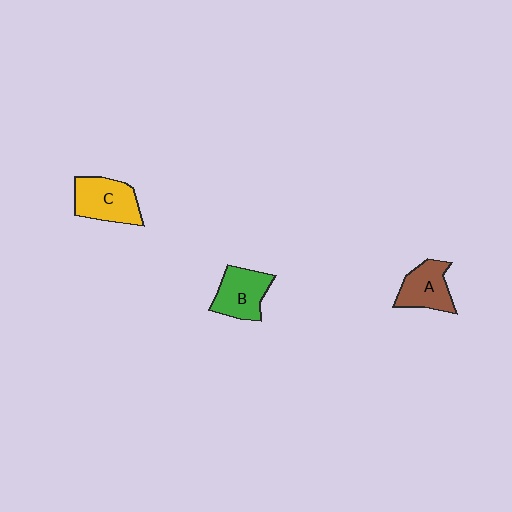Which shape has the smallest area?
Shape A (brown).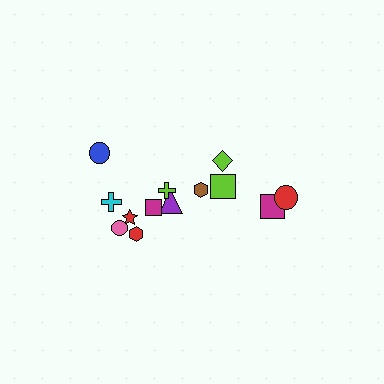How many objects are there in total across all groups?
There are 13 objects.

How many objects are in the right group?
There are 5 objects.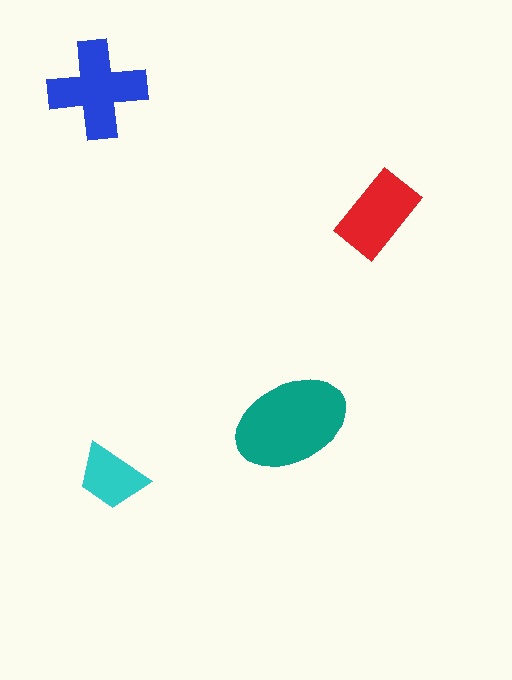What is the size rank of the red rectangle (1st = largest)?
3rd.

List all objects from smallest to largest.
The cyan trapezoid, the red rectangle, the blue cross, the teal ellipse.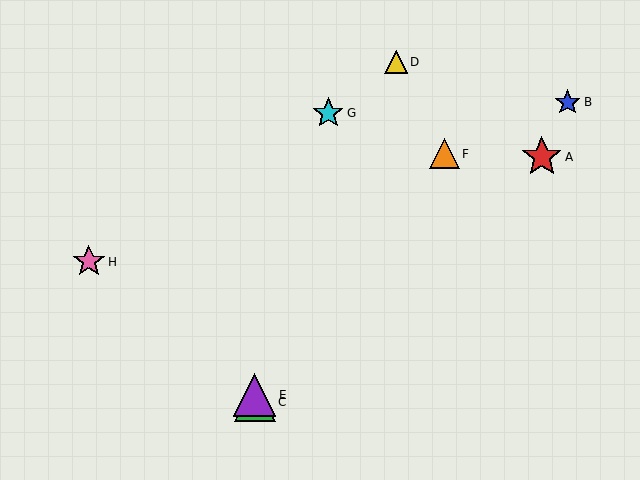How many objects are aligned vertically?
2 objects (C, E) are aligned vertically.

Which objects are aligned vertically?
Objects C, E are aligned vertically.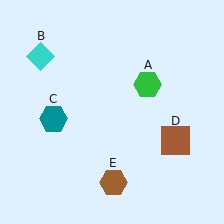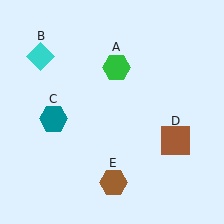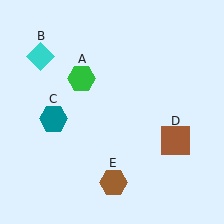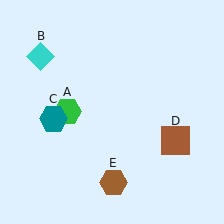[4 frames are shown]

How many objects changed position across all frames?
1 object changed position: green hexagon (object A).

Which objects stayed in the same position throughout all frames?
Cyan diamond (object B) and teal hexagon (object C) and brown square (object D) and brown hexagon (object E) remained stationary.